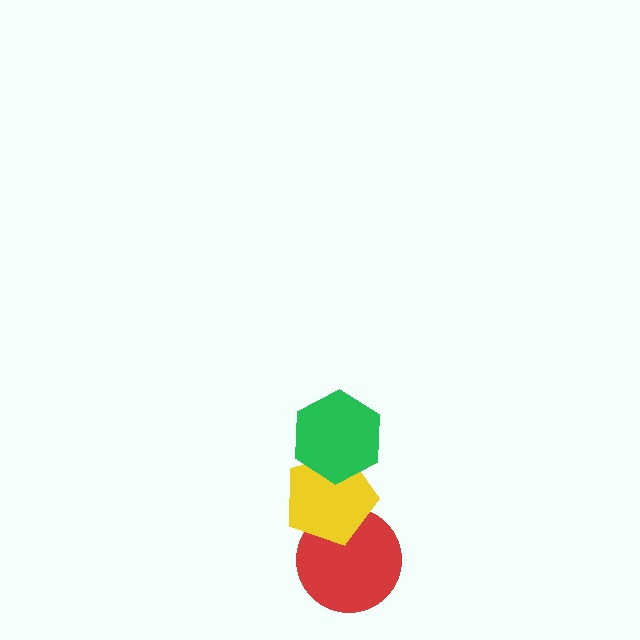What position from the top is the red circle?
The red circle is 3rd from the top.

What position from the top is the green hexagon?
The green hexagon is 1st from the top.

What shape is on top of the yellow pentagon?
The green hexagon is on top of the yellow pentagon.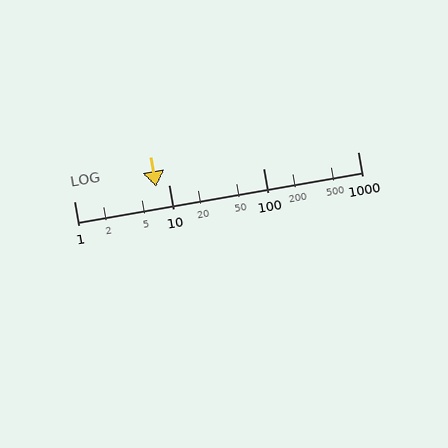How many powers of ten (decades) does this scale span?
The scale spans 3 decades, from 1 to 1000.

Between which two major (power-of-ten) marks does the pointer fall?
The pointer is between 1 and 10.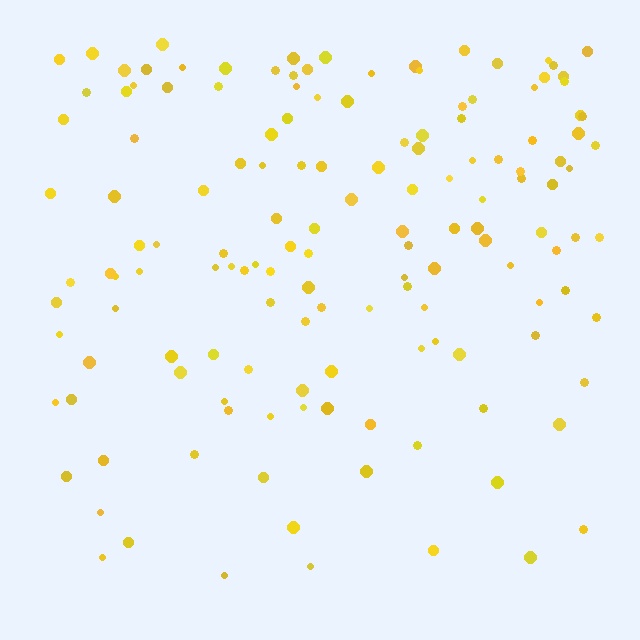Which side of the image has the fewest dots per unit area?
The bottom.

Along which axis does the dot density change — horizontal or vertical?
Vertical.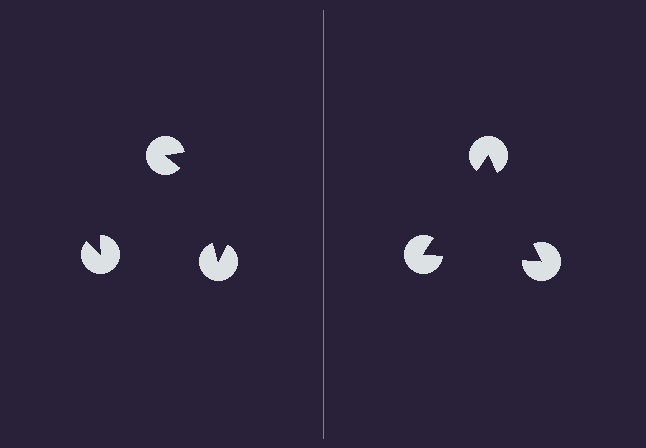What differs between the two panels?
The pac-man discs are positioned identically on both sides; only the wedge orientations differ. On the right they align to a triangle; on the left they are misaligned.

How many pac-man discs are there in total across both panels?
6 — 3 on each side.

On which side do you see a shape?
An illusory triangle appears on the right side. On the left side the wedge cuts are rotated, so no coherent shape forms.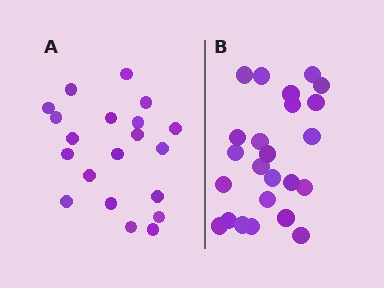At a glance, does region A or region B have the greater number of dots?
Region B (the right region) has more dots.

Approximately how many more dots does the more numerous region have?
Region B has about 4 more dots than region A.